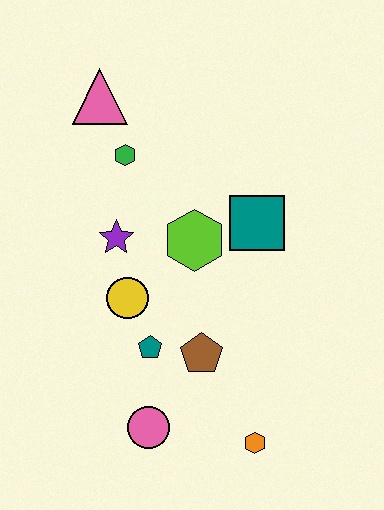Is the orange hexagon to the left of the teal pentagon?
No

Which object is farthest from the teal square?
The pink circle is farthest from the teal square.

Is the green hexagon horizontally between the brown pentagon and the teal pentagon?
No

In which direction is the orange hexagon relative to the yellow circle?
The orange hexagon is below the yellow circle.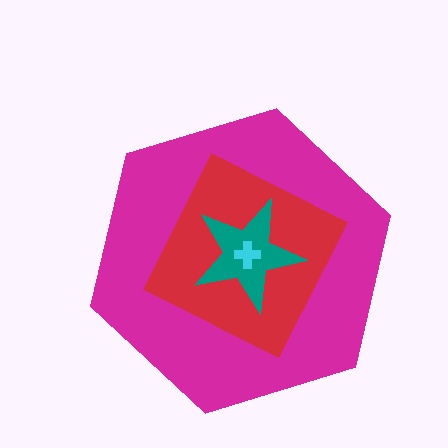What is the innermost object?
The cyan cross.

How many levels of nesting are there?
4.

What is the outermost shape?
The magenta hexagon.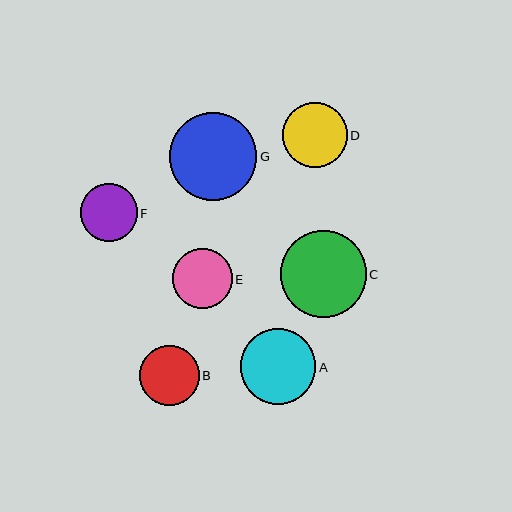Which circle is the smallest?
Circle F is the smallest with a size of approximately 57 pixels.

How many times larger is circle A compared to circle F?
Circle A is approximately 1.3 times the size of circle F.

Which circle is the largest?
Circle G is the largest with a size of approximately 87 pixels.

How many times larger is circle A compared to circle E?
Circle A is approximately 1.3 times the size of circle E.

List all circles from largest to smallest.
From largest to smallest: G, C, A, D, B, E, F.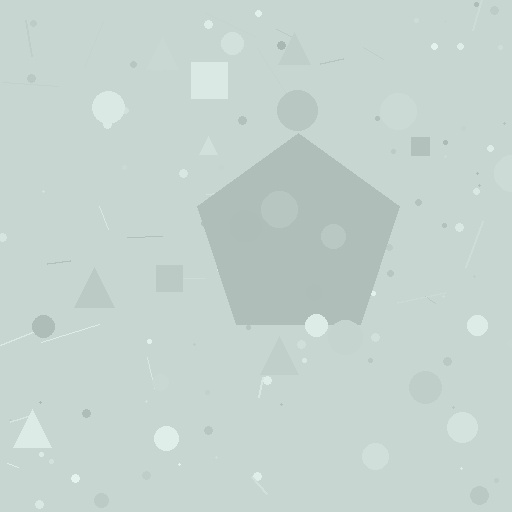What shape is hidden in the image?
A pentagon is hidden in the image.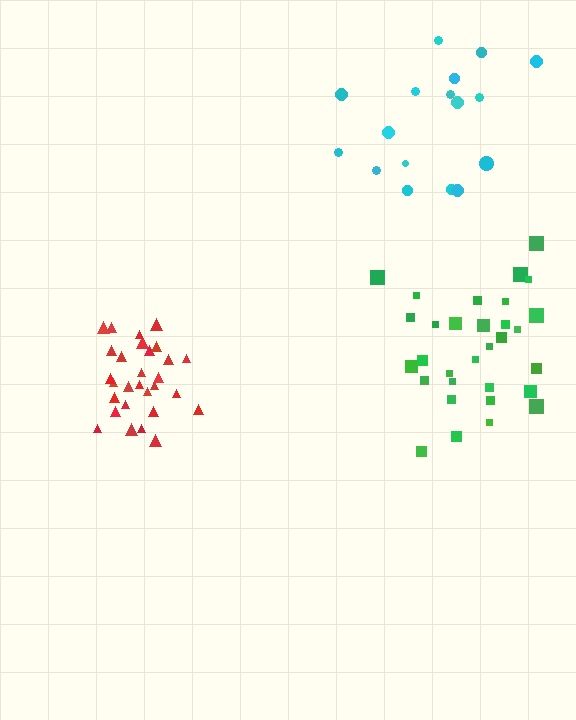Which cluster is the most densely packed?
Red.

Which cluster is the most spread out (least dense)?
Cyan.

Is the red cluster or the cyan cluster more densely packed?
Red.